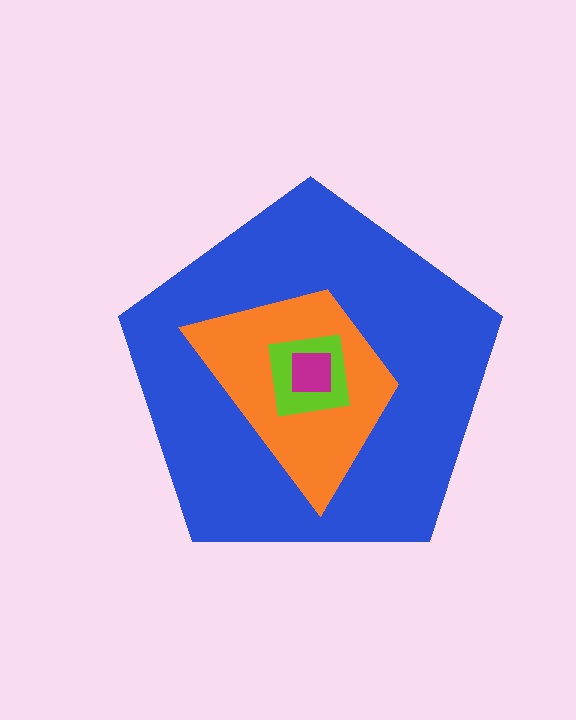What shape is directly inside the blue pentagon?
The orange trapezoid.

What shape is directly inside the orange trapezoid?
The lime square.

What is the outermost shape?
The blue pentagon.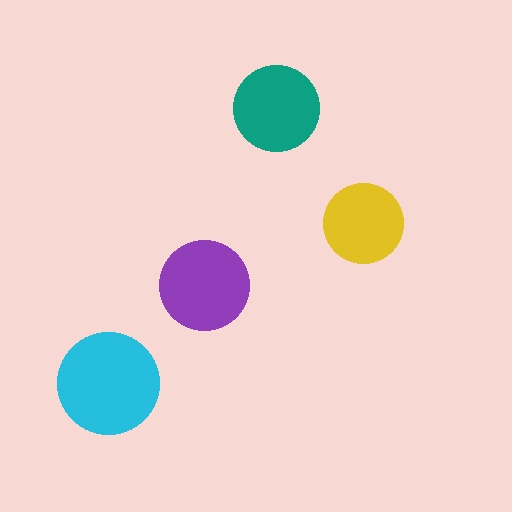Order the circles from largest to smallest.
the cyan one, the purple one, the teal one, the yellow one.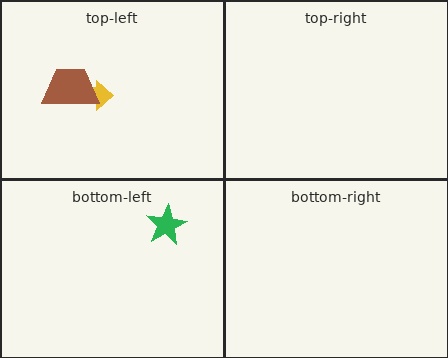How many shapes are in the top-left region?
2.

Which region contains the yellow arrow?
The top-left region.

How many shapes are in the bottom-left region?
1.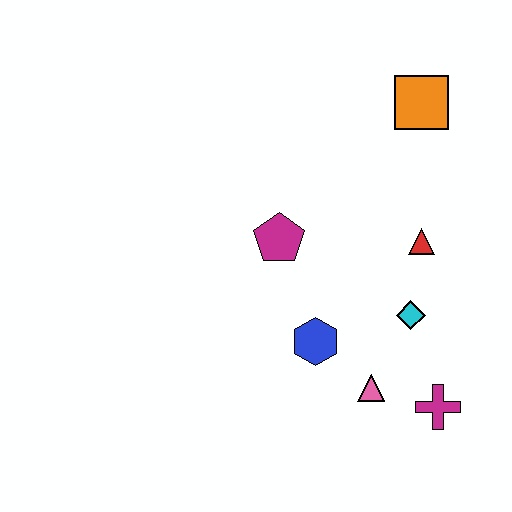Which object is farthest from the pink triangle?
The orange square is farthest from the pink triangle.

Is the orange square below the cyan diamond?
No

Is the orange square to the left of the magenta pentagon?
No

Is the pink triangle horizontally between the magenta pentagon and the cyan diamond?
Yes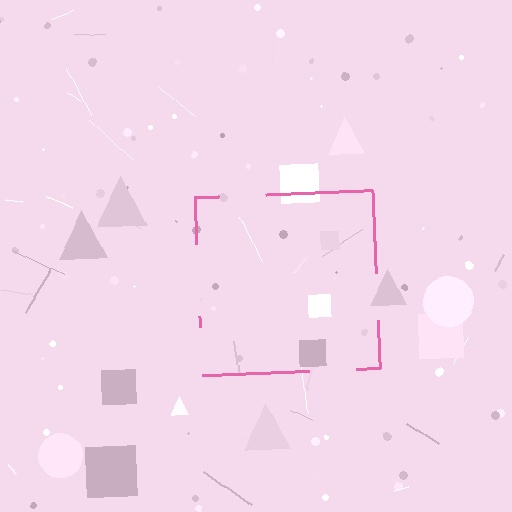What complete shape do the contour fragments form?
The contour fragments form a square.